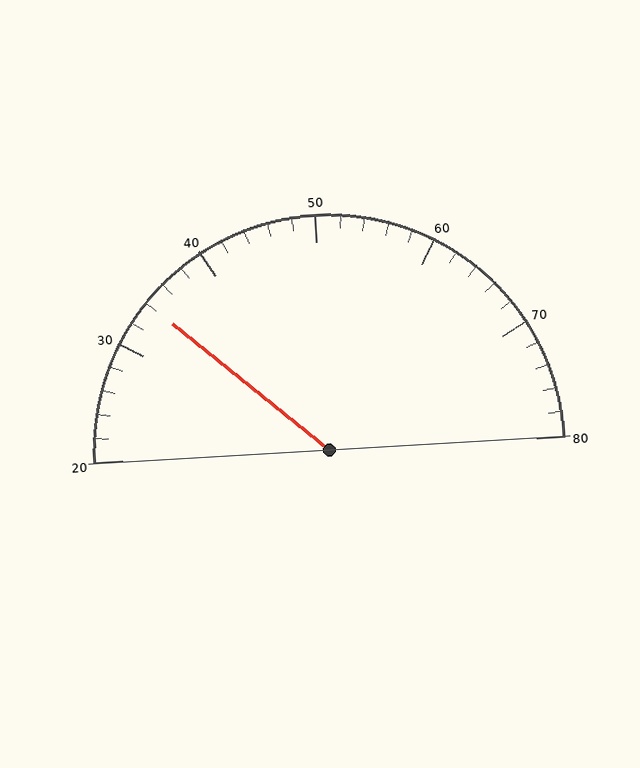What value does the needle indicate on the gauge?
The needle indicates approximately 34.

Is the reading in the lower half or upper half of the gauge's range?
The reading is in the lower half of the range (20 to 80).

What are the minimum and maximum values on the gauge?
The gauge ranges from 20 to 80.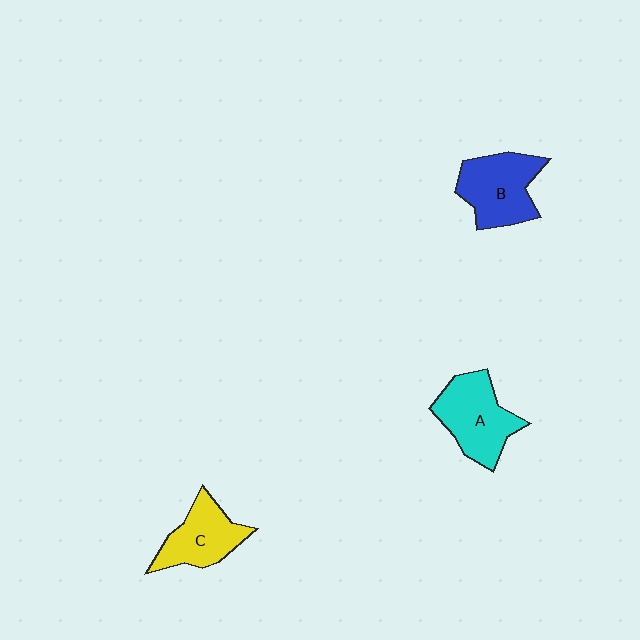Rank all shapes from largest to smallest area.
From largest to smallest: A (cyan), B (blue), C (yellow).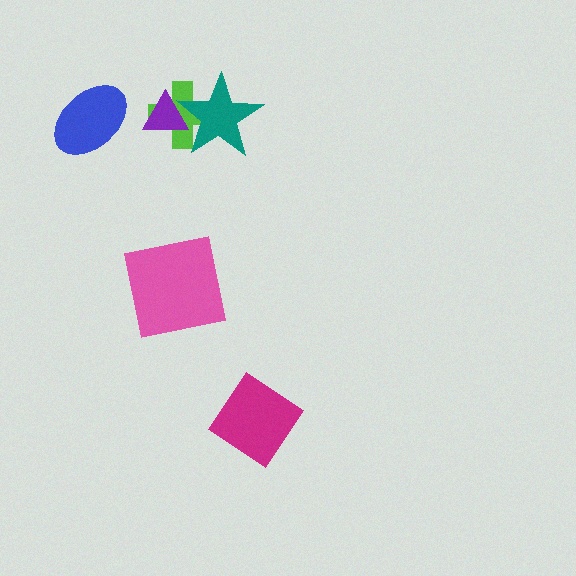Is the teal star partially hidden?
Yes, it is partially covered by another shape.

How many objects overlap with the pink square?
0 objects overlap with the pink square.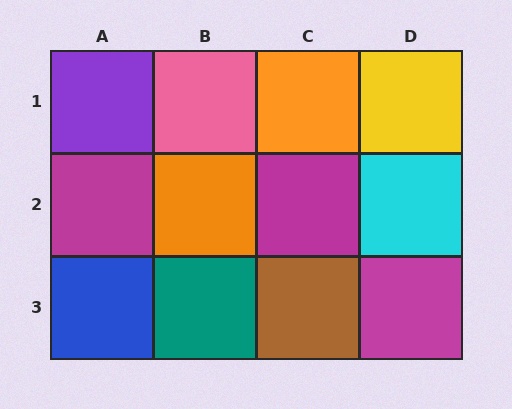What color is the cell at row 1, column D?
Yellow.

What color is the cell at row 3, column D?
Magenta.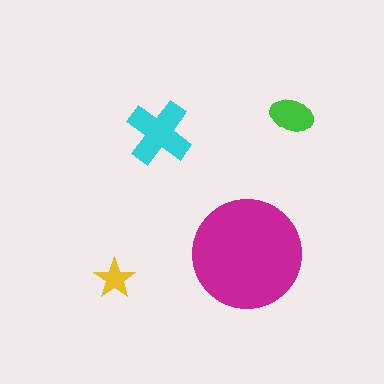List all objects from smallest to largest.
The yellow star, the green ellipse, the cyan cross, the magenta circle.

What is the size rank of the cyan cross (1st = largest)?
2nd.